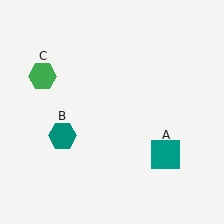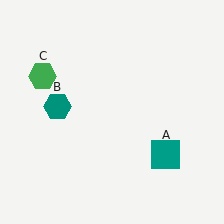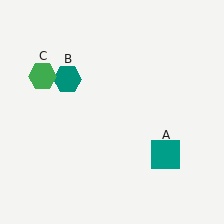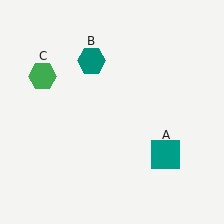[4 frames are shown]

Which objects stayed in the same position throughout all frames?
Teal square (object A) and green hexagon (object C) remained stationary.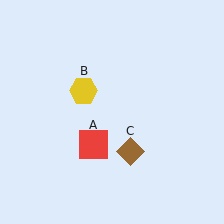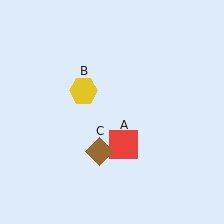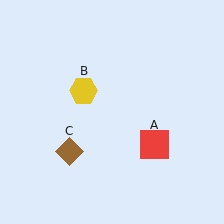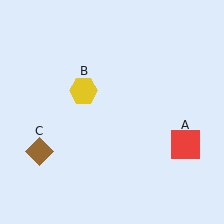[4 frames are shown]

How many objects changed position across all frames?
2 objects changed position: red square (object A), brown diamond (object C).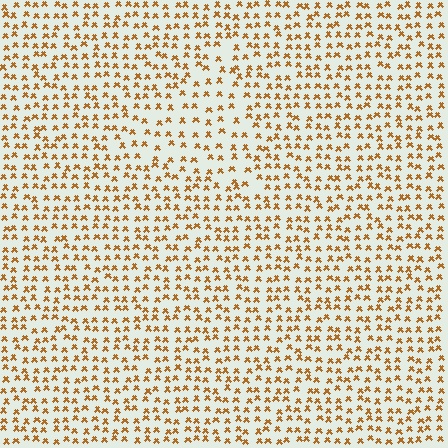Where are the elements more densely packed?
The elements are more densely packed outside the triangle boundary.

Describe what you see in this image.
The image contains small brown elements arranged at two different densities. A triangle-shaped region is visible where the elements are less densely packed than the surrounding area.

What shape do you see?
I see a triangle.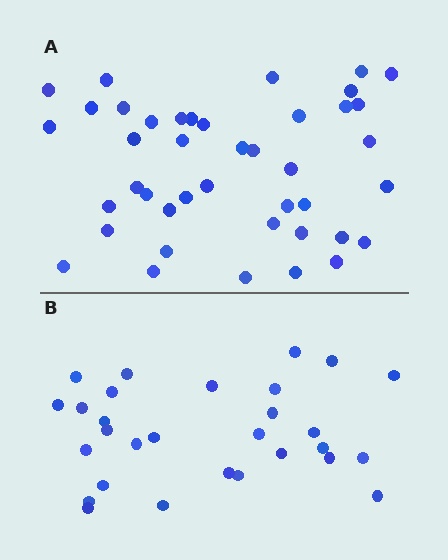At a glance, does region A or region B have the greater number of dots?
Region A (the top region) has more dots.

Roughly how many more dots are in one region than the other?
Region A has approximately 15 more dots than region B.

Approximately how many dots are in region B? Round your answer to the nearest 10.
About 30 dots. (The exact count is 29, which rounds to 30.)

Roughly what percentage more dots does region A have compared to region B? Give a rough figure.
About 45% more.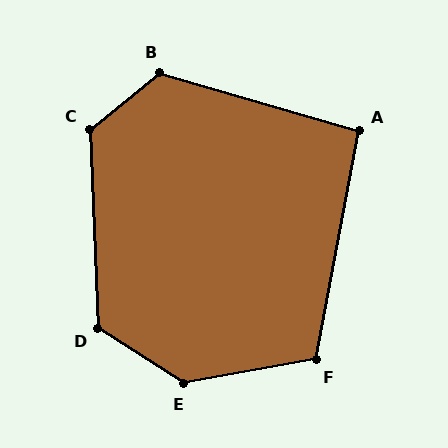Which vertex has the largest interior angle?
E, at approximately 137 degrees.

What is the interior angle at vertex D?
Approximately 125 degrees (obtuse).